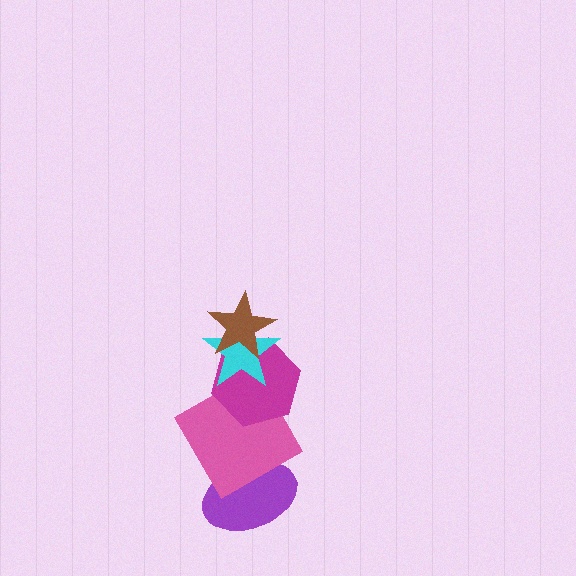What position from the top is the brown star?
The brown star is 1st from the top.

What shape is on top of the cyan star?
The brown star is on top of the cyan star.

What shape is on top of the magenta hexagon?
The cyan star is on top of the magenta hexagon.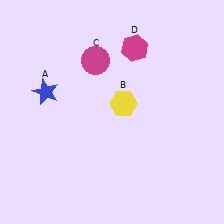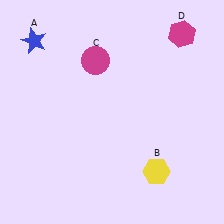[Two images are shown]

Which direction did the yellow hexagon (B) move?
The yellow hexagon (B) moved down.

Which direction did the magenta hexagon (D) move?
The magenta hexagon (D) moved right.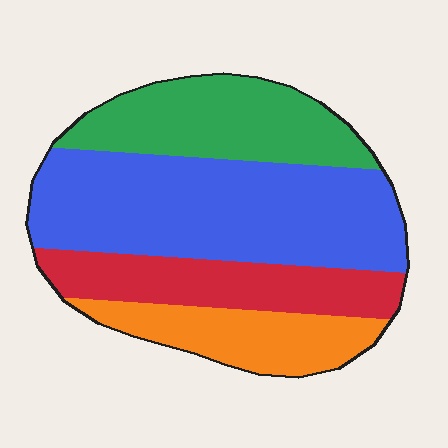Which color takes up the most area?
Blue, at roughly 40%.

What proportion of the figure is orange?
Orange covers about 15% of the figure.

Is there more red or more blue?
Blue.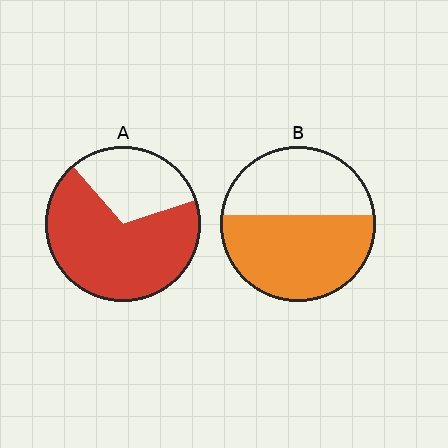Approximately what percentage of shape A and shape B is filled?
A is approximately 70% and B is approximately 55%.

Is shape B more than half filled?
Yes.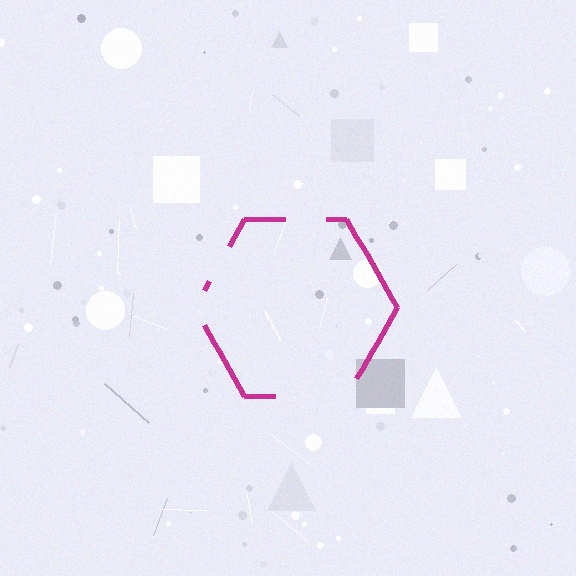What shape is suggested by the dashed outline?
The dashed outline suggests a hexagon.